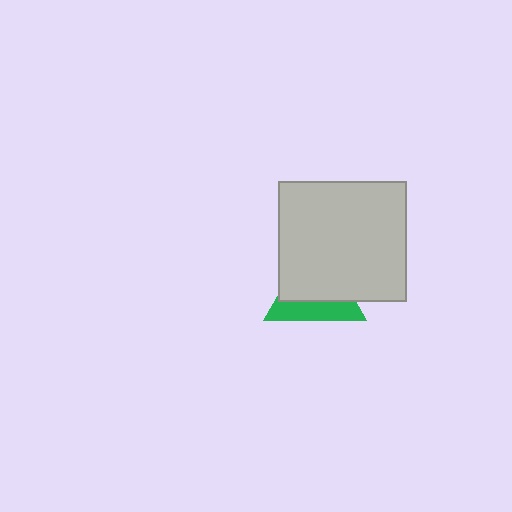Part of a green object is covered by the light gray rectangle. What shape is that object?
It is a triangle.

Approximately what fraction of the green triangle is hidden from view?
Roughly 61% of the green triangle is hidden behind the light gray rectangle.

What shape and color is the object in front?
The object in front is a light gray rectangle.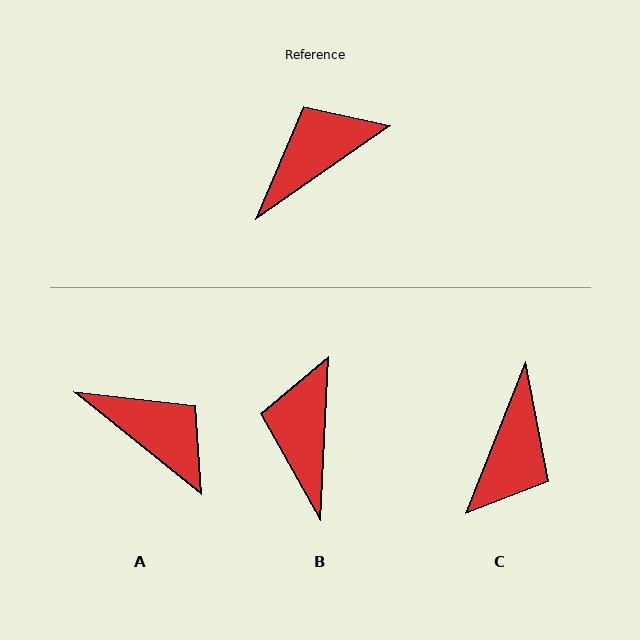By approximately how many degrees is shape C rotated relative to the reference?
Approximately 146 degrees clockwise.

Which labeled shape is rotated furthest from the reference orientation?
C, about 146 degrees away.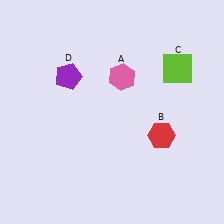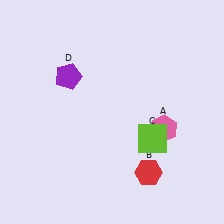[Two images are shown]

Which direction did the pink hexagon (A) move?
The pink hexagon (A) moved down.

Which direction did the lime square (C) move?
The lime square (C) moved down.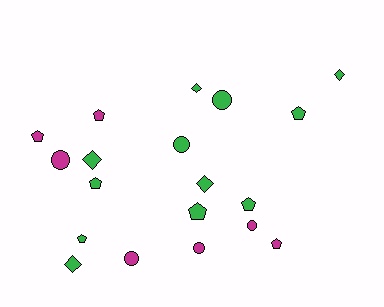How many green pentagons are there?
There are 5 green pentagons.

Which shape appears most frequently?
Pentagon, with 8 objects.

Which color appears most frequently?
Green, with 12 objects.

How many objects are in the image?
There are 19 objects.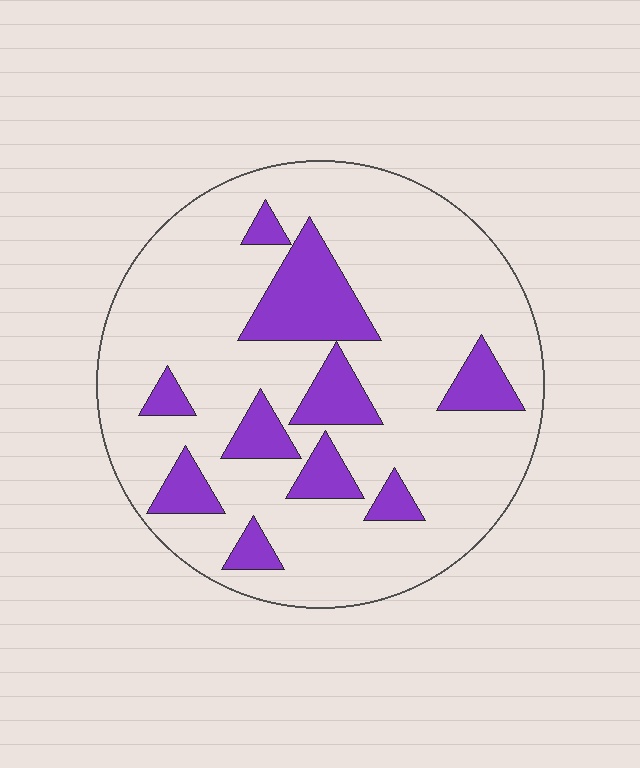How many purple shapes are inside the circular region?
10.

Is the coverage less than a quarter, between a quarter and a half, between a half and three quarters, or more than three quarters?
Less than a quarter.